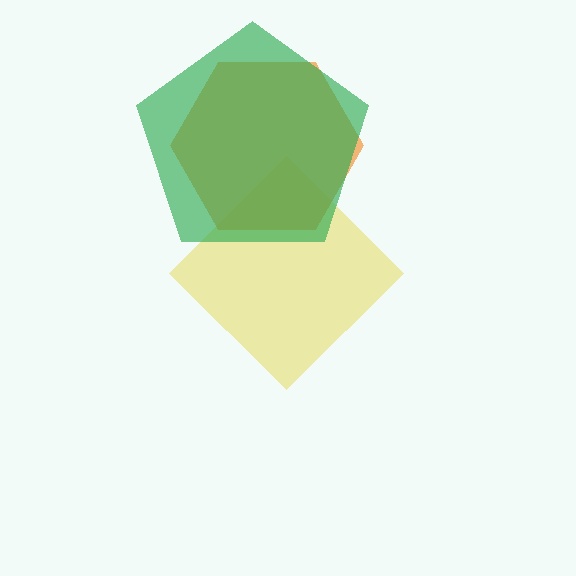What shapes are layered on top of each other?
The layered shapes are: a yellow diamond, an orange hexagon, a green pentagon.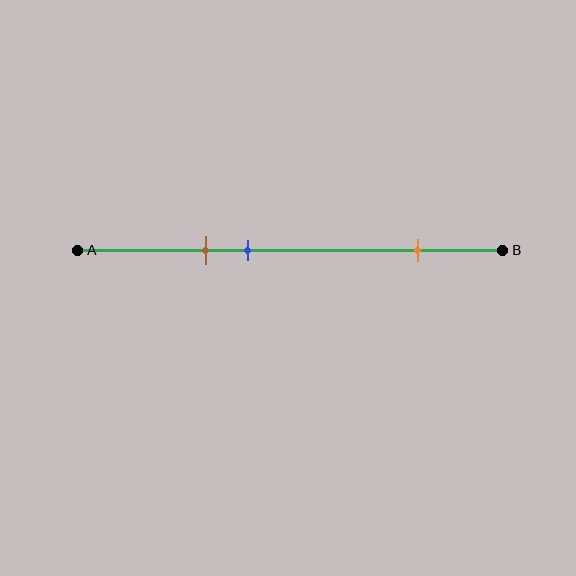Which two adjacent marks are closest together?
The brown and blue marks are the closest adjacent pair.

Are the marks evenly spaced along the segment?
No, the marks are not evenly spaced.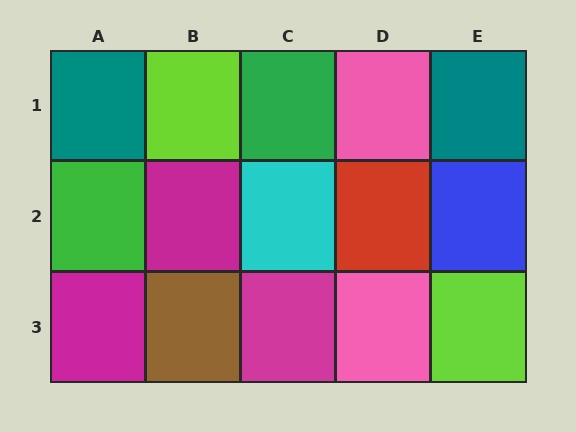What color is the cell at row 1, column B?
Lime.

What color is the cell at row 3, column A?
Magenta.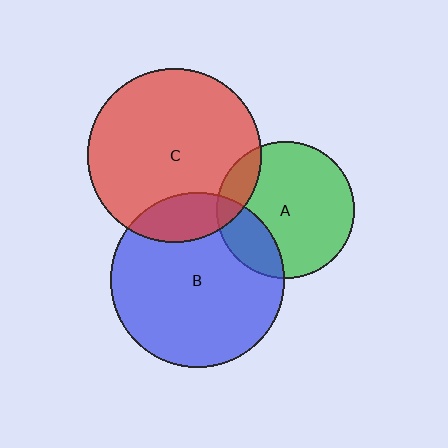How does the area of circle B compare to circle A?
Approximately 1.6 times.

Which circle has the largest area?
Circle B (blue).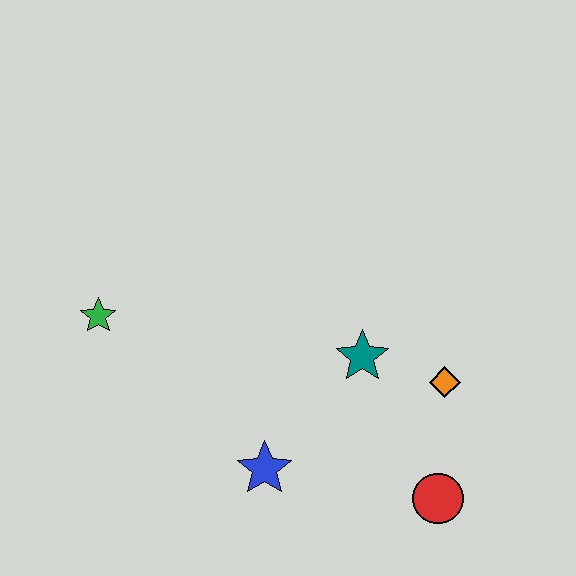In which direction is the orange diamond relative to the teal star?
The orange diamond is to the right of the teal star.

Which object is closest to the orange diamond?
The teal star is closest to the orange diamond.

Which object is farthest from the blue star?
The green star is farthest from the blue star.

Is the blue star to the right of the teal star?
No